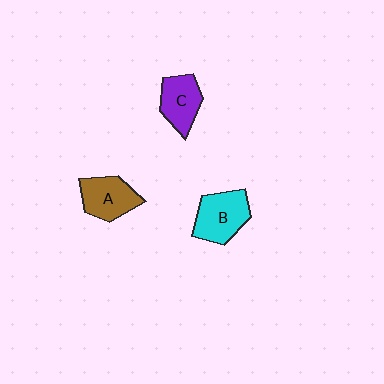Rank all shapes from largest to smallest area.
From largest to smallest: B (cyan), A (brown), C (purple).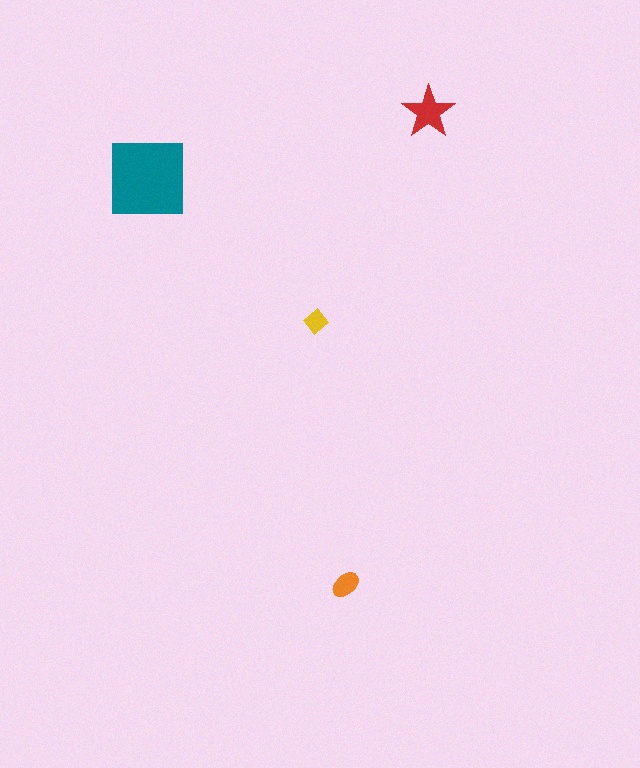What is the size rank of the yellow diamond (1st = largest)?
4th.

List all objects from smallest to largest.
The yellow diamond, the orange ellipse, the red star, the teal square.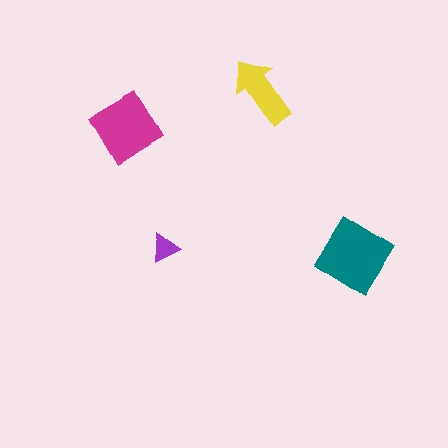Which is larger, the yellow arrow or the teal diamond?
The teal diamond.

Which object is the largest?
The teal diamond.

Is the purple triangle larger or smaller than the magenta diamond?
Smaller.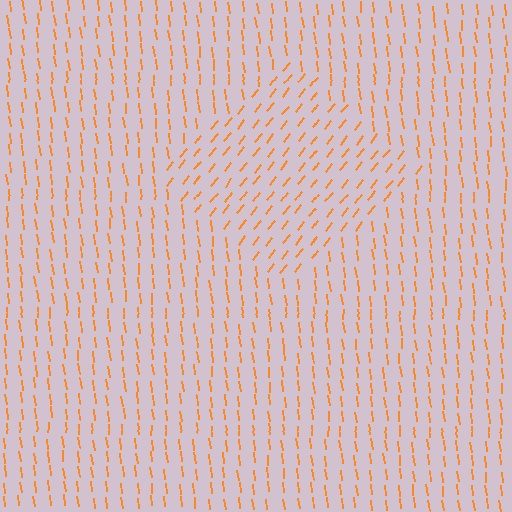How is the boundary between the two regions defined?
The boundary is defined purely by a change in line orientation (approximately 45 degrees difference). All lines are the same color and thickness.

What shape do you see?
I see a diamond.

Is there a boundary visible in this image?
Yes, there is a texture boundary formed by a change in line orientation.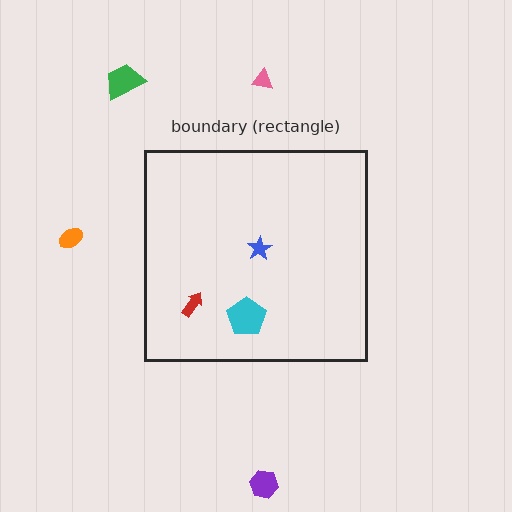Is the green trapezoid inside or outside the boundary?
Outside.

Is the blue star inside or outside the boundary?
Inside.